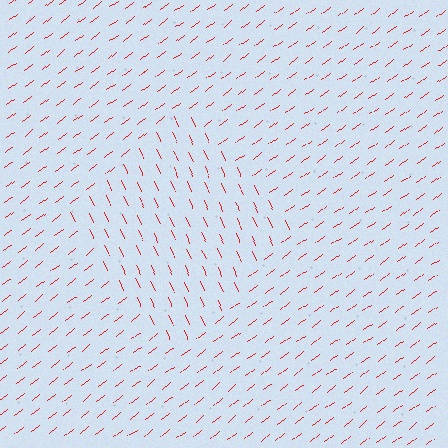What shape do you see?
I see a diamond.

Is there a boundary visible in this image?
Yes, there is a texture boundary formed by a change in line orientation.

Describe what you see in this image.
The image is filled with small red line segments. A diamond region in the image has lines oriented differently from the surrounding lines, creating a visible texture boundary.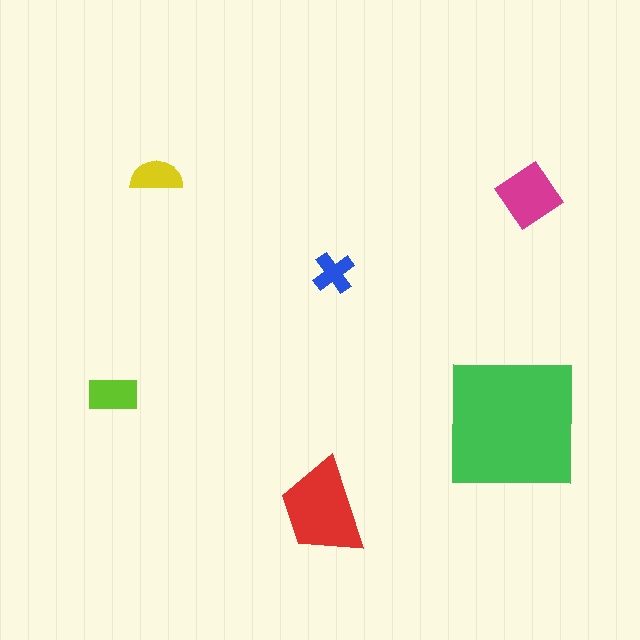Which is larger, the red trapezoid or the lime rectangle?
The red trapezoid.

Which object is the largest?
The green square.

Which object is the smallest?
The blue cross.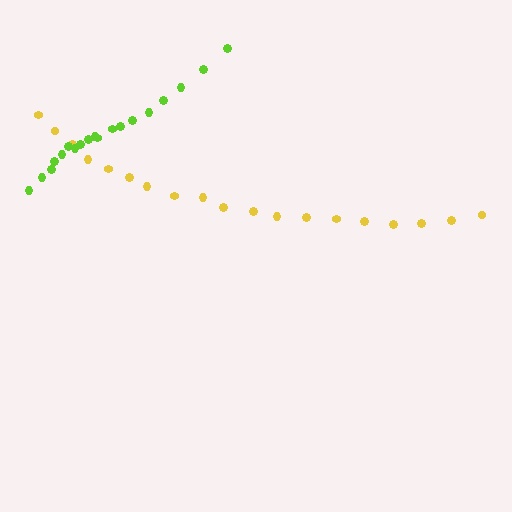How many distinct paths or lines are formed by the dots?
There are 2 distinct paths.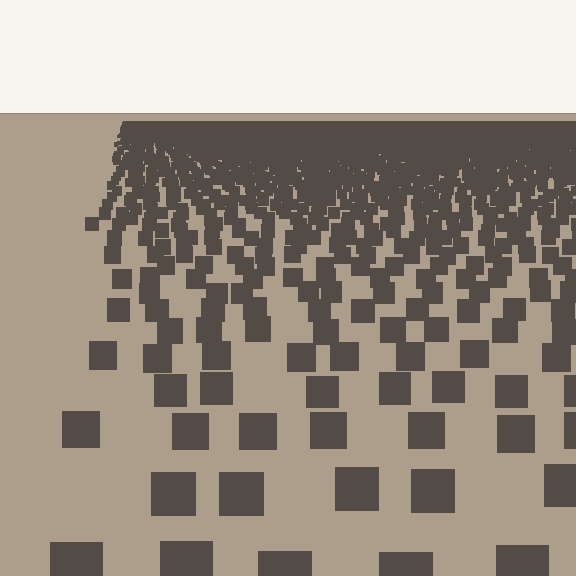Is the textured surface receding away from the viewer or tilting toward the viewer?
The surface is receding away from the viewer. Texture elements get smaller and denser toward the top.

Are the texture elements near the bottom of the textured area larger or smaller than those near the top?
Larger. Near the bottom, elements are closer to the viewer and appear at a bigger on-screen size.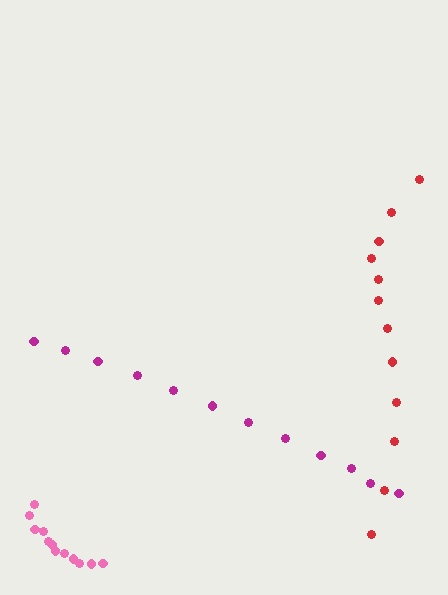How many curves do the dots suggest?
There are 3 distinct paths.